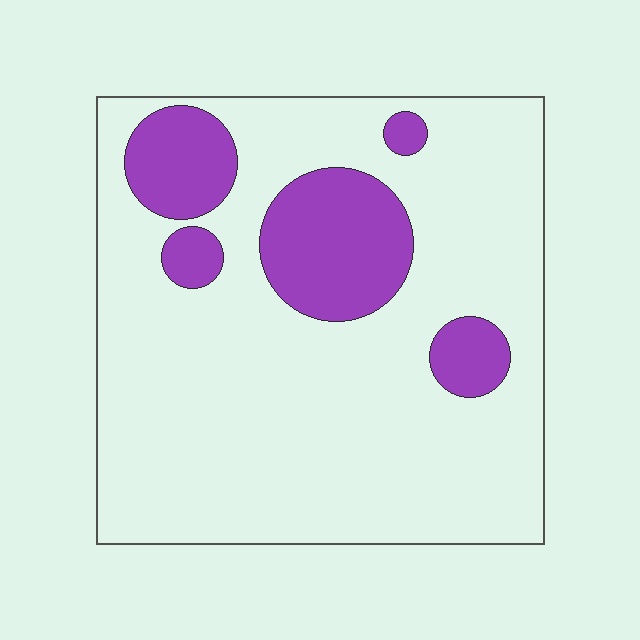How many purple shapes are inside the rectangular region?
5.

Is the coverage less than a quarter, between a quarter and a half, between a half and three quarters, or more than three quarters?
Less than a quarter.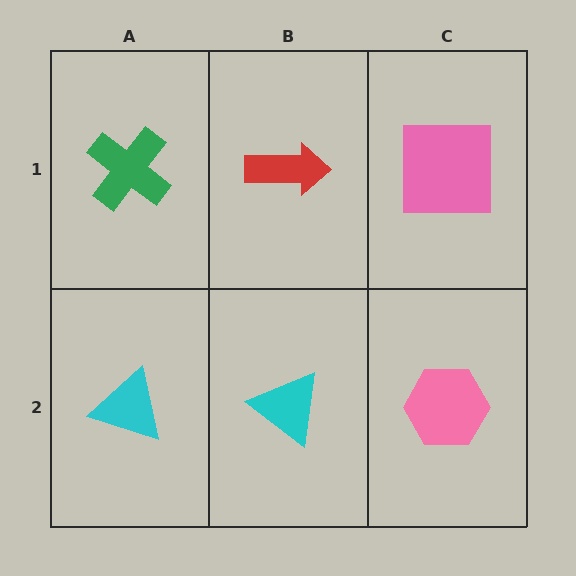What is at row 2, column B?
A cyan triangle.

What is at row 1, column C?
A pink square.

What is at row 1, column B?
A red arrow.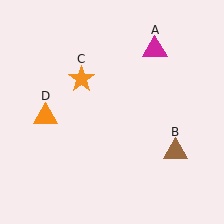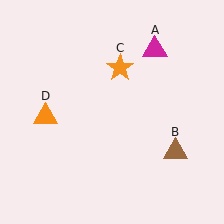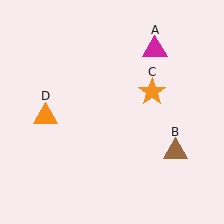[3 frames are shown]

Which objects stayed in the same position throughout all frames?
Magenta triangle (object A) and brown triangle (object B) and orange triangle (object D) remained stationary.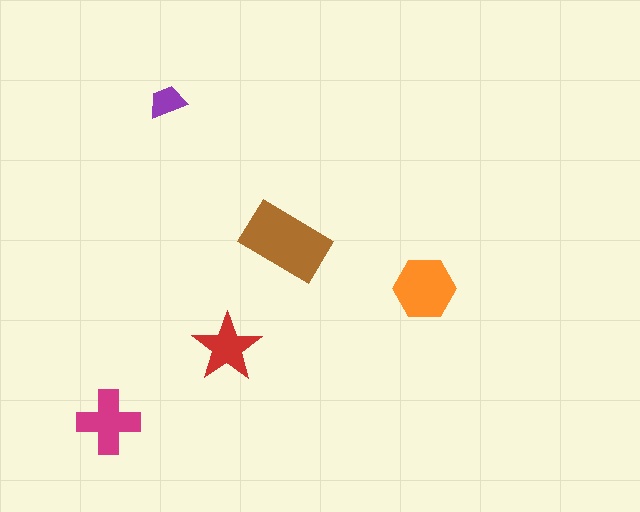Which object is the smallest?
The purple trapezoid.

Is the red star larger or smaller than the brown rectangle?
Smaller.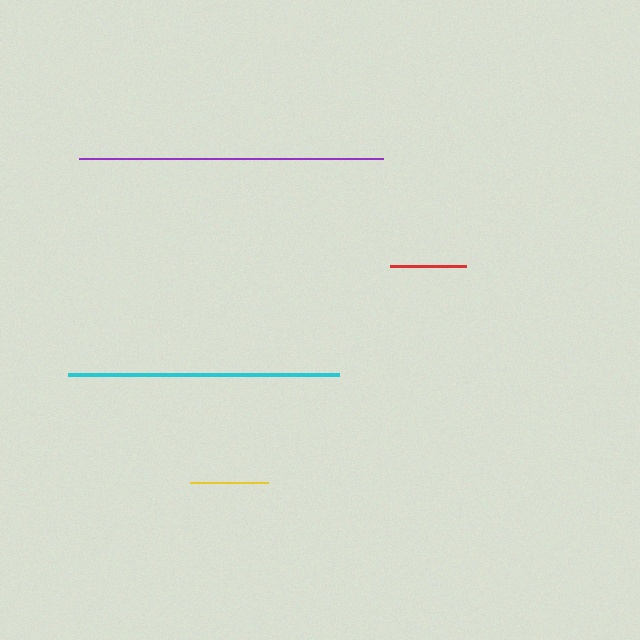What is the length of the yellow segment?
The yellow segment is approximately 78 pixels long.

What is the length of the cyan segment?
The cyan segment is approximately 270 pixels long.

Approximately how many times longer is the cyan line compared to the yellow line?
The cyan line is approximately 3.5 times the length of the yellow line.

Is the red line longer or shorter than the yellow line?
The yellow line is longer than the red line.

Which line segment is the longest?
The purple line is the longest at approximately 303 pixels.